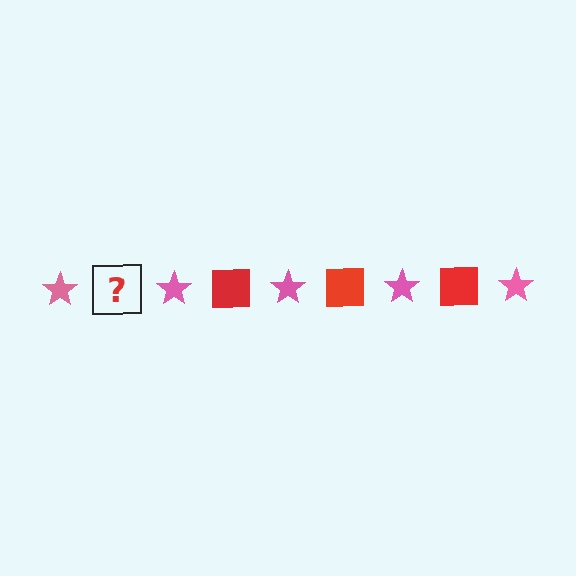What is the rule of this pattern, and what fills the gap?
The rule is that the pattern alternates between pink star and red square. The gap should be filled with a red square.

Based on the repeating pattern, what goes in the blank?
The blank should be a red square.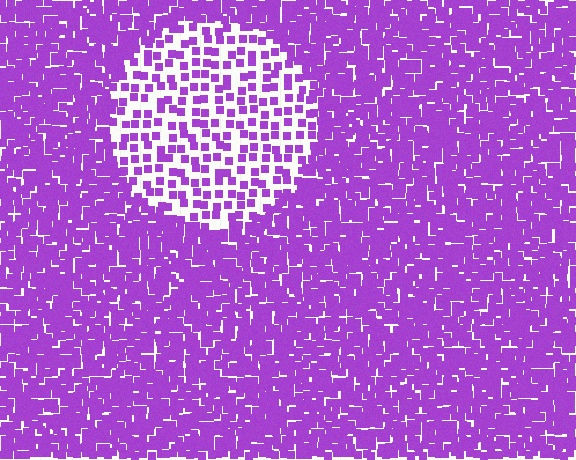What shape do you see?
I see a circle.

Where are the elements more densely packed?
The elements are more densely packed outside the circle boundary.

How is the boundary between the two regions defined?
The boundary is defined by a change in element density (approximately 2.5x ratio). All elements are the same color, size, and shape.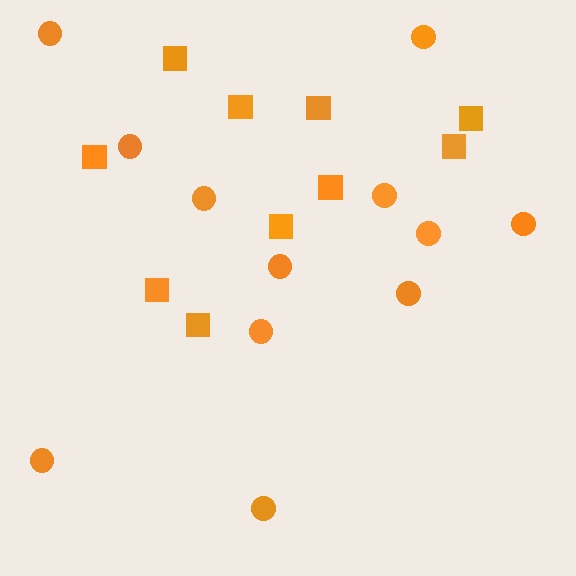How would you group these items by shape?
There are 2 groups: one group of squares (10) and one group of circles (12).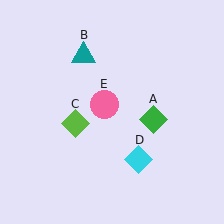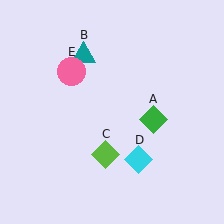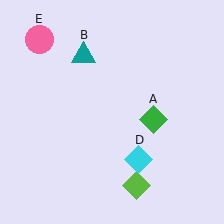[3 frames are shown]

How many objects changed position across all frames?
2 objects changed position: lime diamond (object C), pink circle (object E).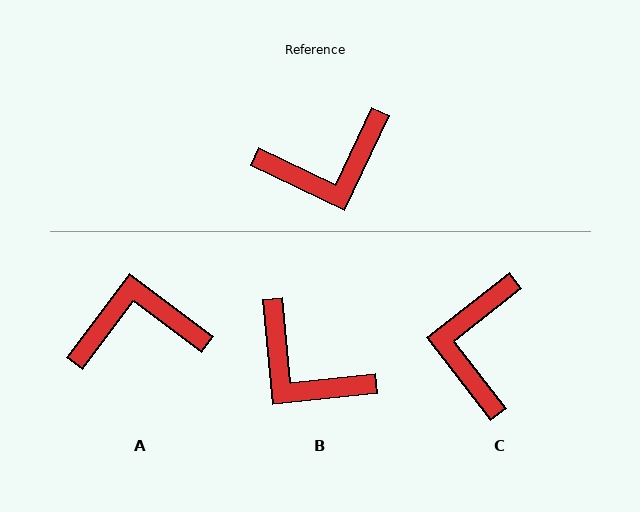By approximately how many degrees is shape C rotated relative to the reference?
Approximately 117 degrees clockwise.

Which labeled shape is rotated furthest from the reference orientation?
A, about 168 degrees away.